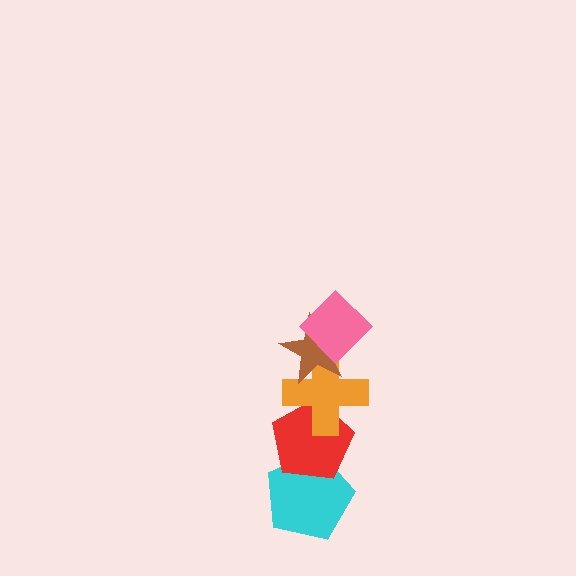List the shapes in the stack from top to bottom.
From top to bottom: the pink diamond, the brown star, the orange cross, the red pentagon, the cyan pentagon.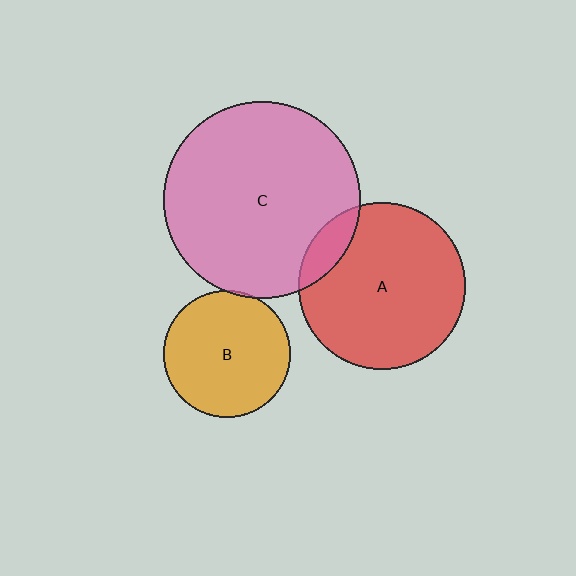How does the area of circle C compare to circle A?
Approximately 1.4 times.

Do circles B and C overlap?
Yes.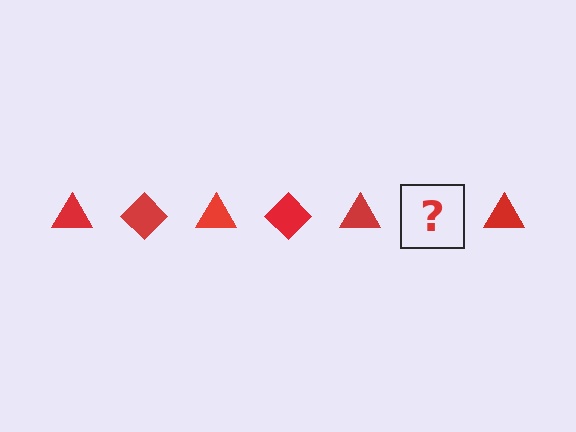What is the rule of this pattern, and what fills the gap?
The rule is that the pattern cycles through triangle, diamond shapes in red. The gap should be filled with a red diamond.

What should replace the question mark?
The question mark should be replaced with a red diamond.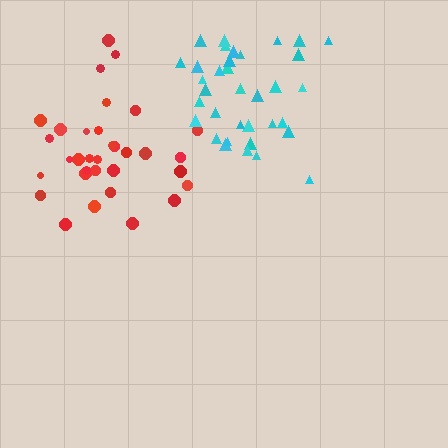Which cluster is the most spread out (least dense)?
Red.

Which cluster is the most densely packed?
Cyan.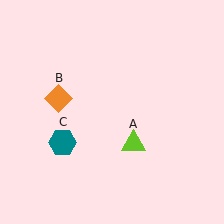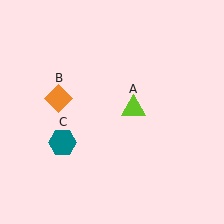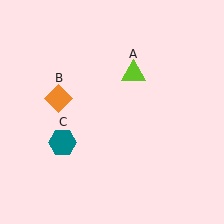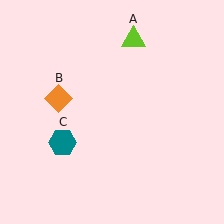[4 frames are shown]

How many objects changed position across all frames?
1 object changed position: lime triangle (object A).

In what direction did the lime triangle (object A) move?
The lime triangle (object A) moved up.